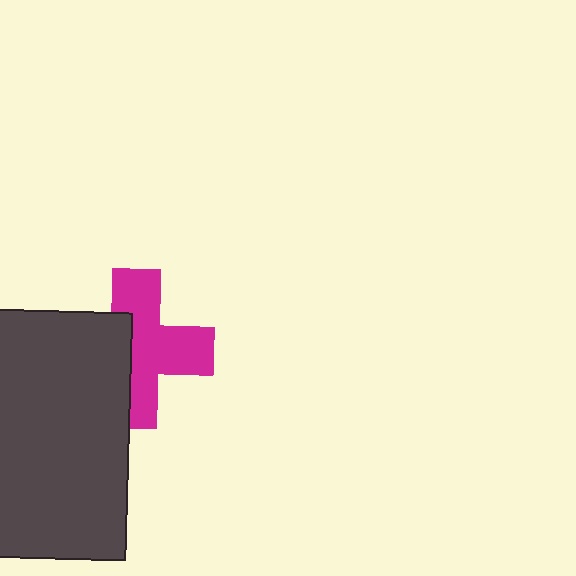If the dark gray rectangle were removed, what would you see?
You would see the complete magenta cross.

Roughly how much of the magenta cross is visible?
About half of it is visible (roughly 61%).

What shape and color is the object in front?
The object in front is a dark gray rectangle.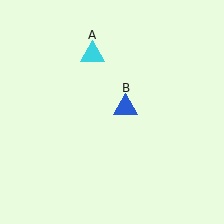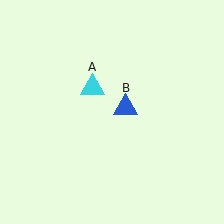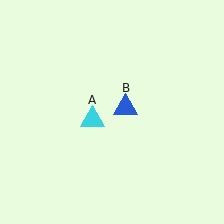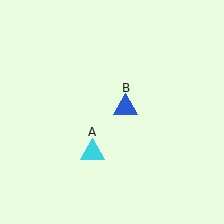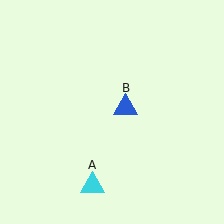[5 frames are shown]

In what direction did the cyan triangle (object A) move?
The cyan triangle (object A) moved down.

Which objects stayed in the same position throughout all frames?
Blue triangle (object B) remained stationary.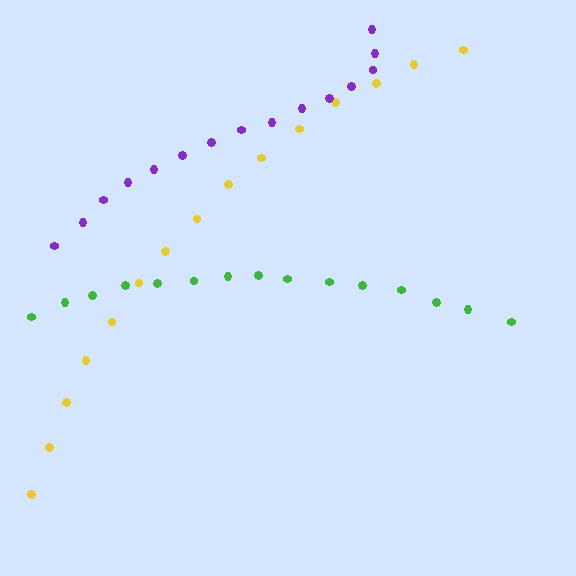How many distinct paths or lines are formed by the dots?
There are 3 distinct paths.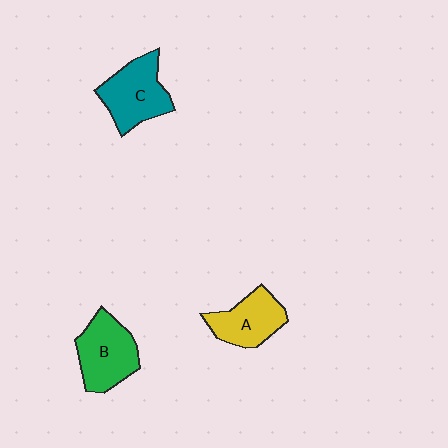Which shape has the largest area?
Shape C (teal).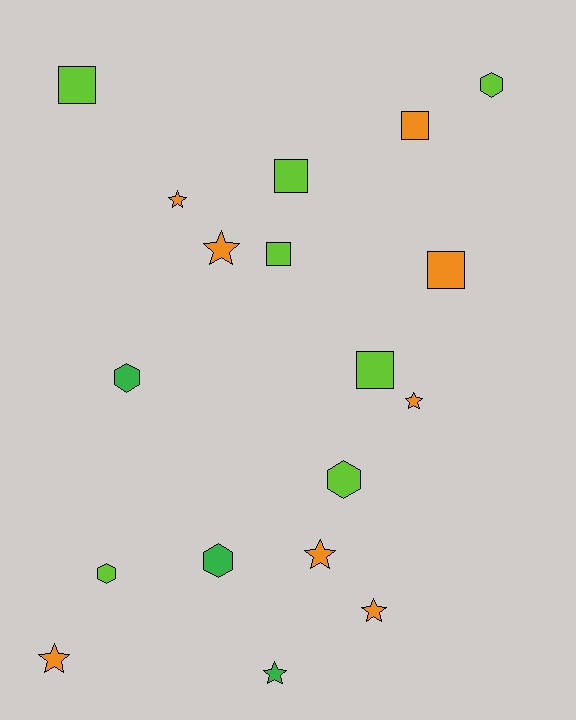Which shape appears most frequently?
Star, with 7 objects.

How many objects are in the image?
There are 18 objects.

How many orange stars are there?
There are 6 orange stars.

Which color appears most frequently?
Orange, with 8 objects.